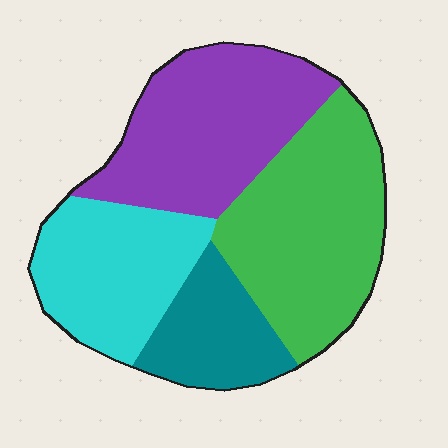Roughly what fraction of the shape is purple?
Purple covers 30% of the shape.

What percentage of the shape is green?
Green takes up between a quarter and a half of the shape.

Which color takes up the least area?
Teal, at roughly 15%.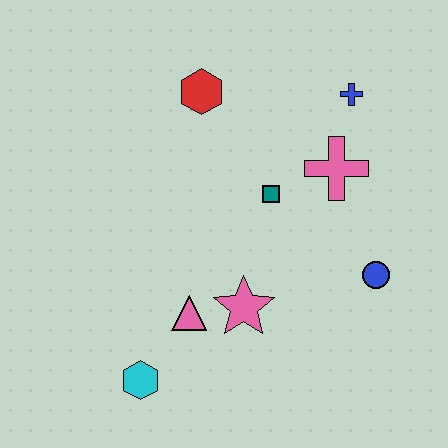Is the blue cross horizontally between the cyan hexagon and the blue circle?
Yes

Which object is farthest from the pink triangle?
The blue cross is farthest from the pink triangle.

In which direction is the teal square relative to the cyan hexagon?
The teal square is above the cyan hexagon.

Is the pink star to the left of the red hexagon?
No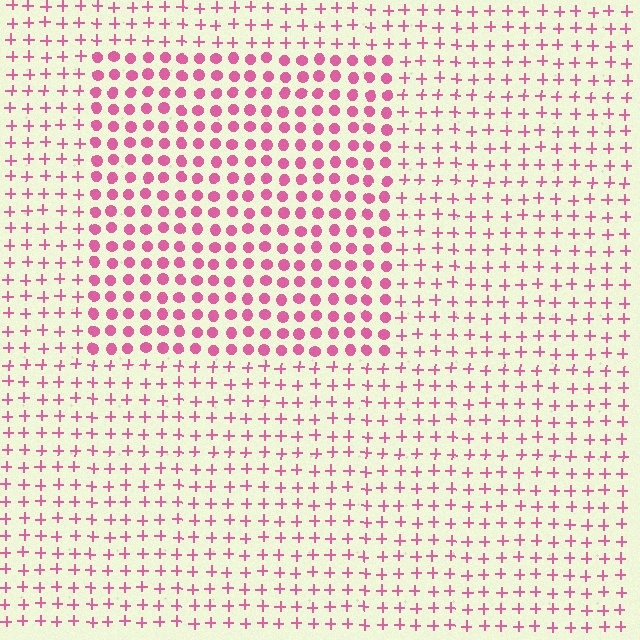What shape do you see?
I see a rectangle.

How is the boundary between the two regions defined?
The boundary is defined by a change in element shape: circles inside vs. plus signs outside. All elements share the same color and spacing.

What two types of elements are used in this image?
The image uses circles inside the rectangle region and plus signs outside it.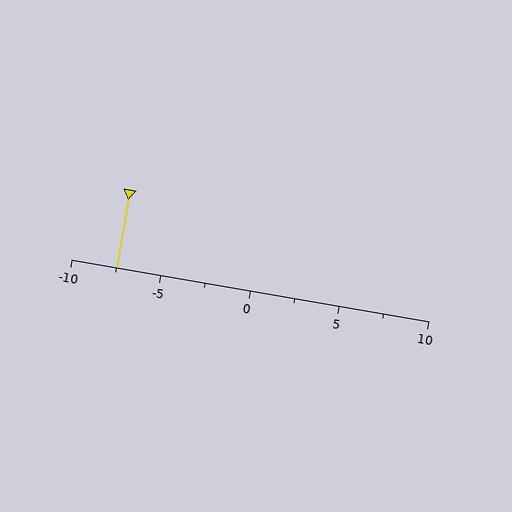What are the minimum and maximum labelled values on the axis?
The axis runs from -10 to 10.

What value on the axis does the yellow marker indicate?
The marker indicates approximately -7.5.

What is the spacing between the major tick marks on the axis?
The major ticks are spaced 5 apart.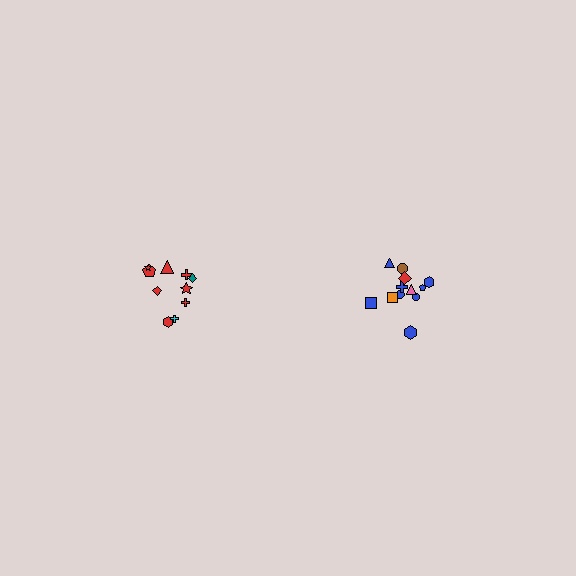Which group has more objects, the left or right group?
The right group.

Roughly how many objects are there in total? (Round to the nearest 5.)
Roughly 20 objects in total.